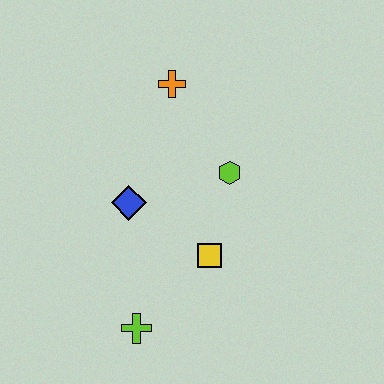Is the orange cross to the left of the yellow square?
Yes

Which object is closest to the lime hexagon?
The yellow square is closest to the lime hexagon.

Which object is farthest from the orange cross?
The lime cross is farthest from the orange cross.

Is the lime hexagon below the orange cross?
Yes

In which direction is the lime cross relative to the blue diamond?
The lime cross is below the blue diamond.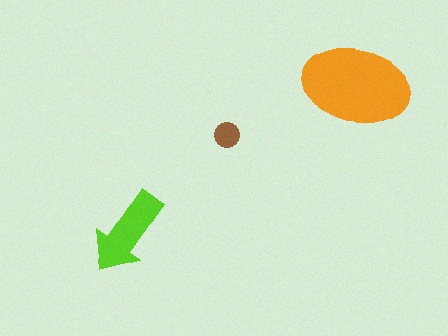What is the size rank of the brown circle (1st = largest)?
3rd.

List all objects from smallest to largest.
The brown circle, the lime arrow, the orange ellipse.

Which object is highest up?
The orange ellipse is topmost.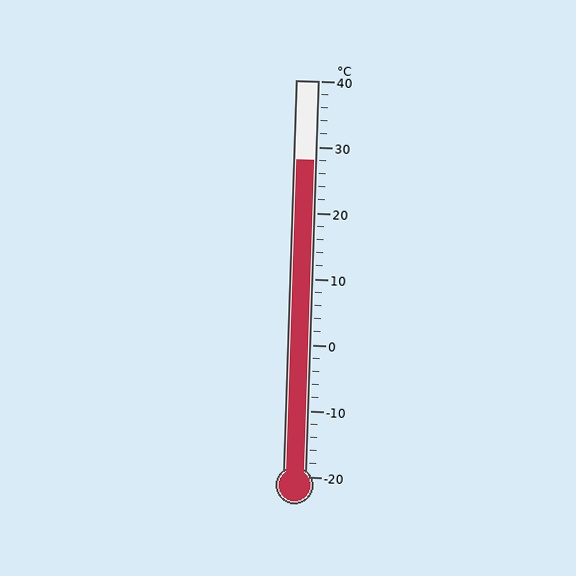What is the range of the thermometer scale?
The thermometer scale ranges from -20°C to 40°C.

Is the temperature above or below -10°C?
The temperature is above -10°C.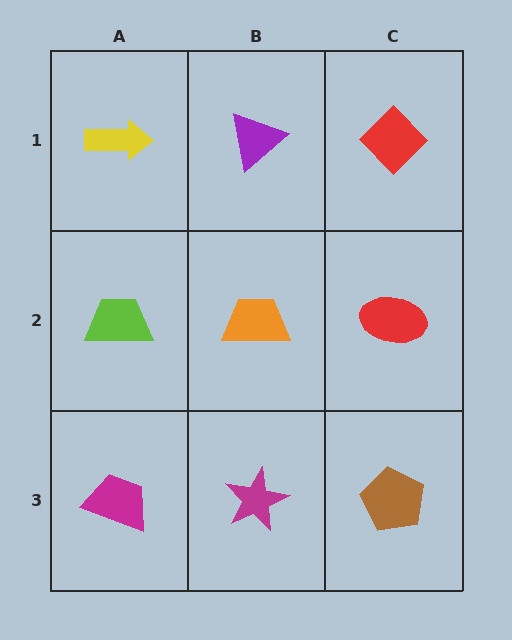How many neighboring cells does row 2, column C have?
3.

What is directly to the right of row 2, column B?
A red ellipse.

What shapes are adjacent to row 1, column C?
A red ellipse (row 2, column C), a purple triangle (row 1, column B).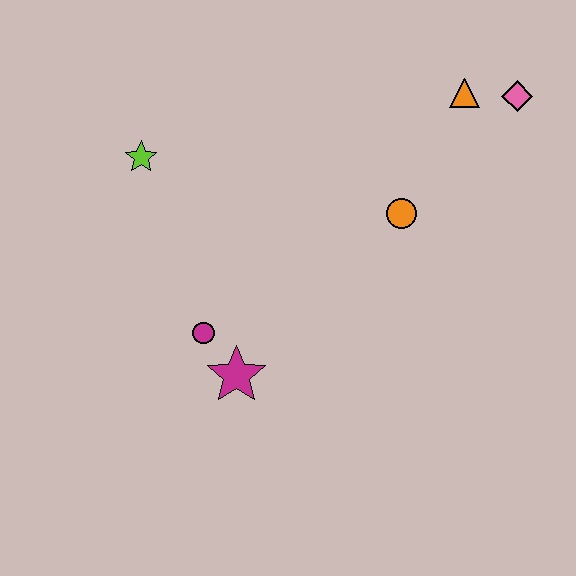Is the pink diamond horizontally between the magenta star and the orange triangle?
No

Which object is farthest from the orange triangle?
The magenta star is farthest from the orange triangle.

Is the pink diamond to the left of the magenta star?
No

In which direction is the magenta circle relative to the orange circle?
The magenta circle is to the left of the orange circle.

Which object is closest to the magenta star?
The magenta circle is closest to the magenta star.